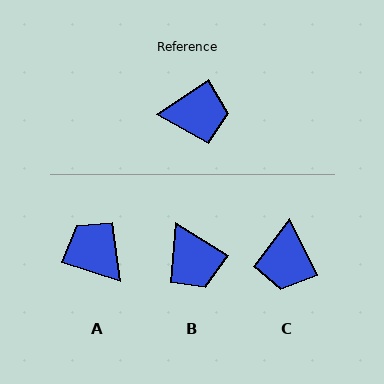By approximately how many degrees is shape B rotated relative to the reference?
Approximately 65 degrees clockwise.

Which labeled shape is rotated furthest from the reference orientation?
A, about 128 degrees away.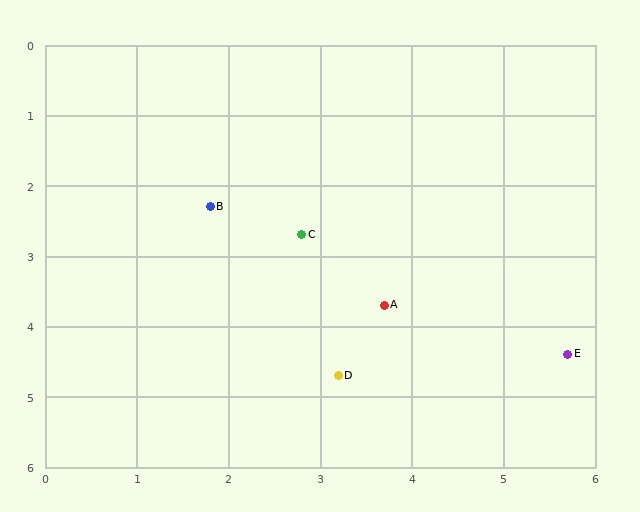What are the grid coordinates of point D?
Point D is at approximately (3.2, 4.7).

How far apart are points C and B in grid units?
Points C and B are about 1.1 grid units apart.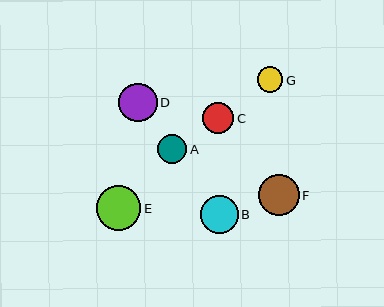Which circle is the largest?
Circle E is the largest with a size of approximately 44 pixels.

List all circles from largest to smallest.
From largest to smallest: E, F, D, B, C, A, G.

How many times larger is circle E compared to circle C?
Circle E is approximately 1.4 times the size of circle C.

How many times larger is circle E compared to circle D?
Circle E is approximately 1.1 times the size of circle D.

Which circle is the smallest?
Circle G is the smallest with a size of approximately 26 pixels.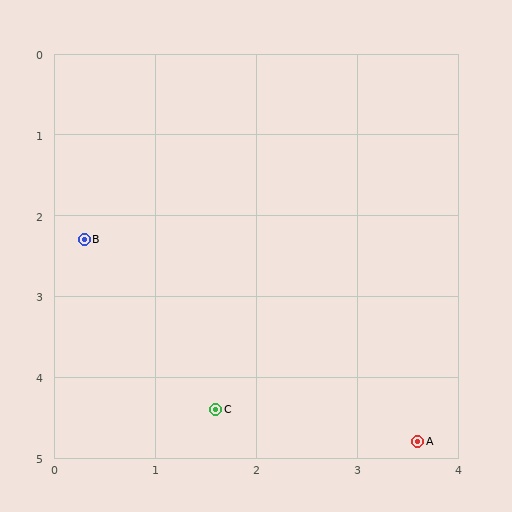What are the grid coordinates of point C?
Point C is at approximately (1.6, 4.4).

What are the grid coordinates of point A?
Point A is at approximately (3.6, 4.8).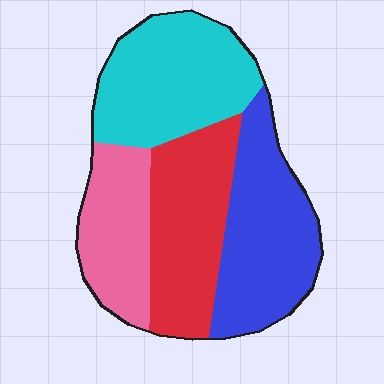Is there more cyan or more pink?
Cyan.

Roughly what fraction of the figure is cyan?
Cyan takes up between a quarter and a half of the figure.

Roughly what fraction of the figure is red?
Red covers 25% of the figure.